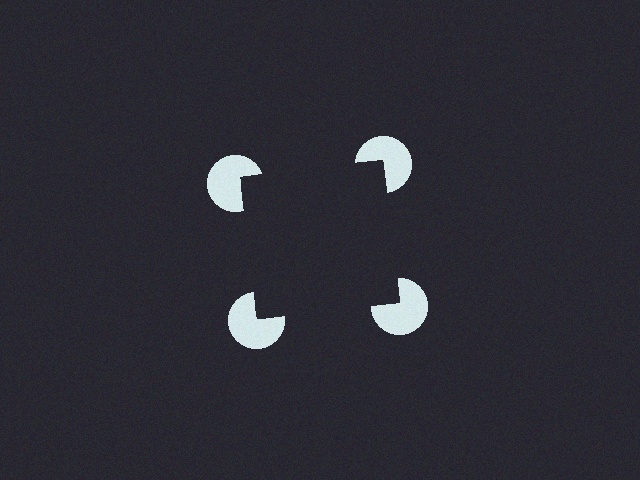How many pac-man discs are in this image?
There are 4 — one at each vertex of the illusory square.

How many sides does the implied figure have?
4 sides.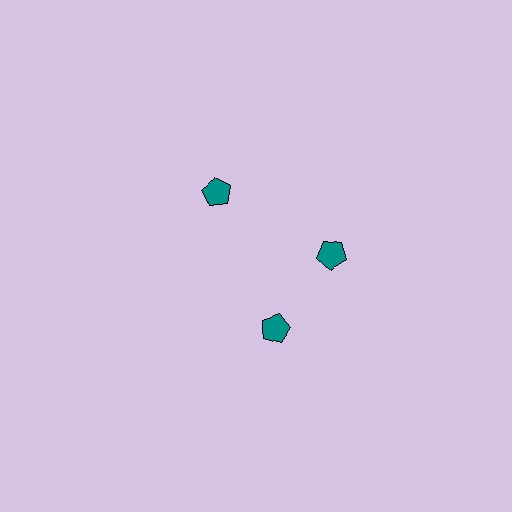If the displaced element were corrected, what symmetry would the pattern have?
It would have 3-fold rotational symmetry — the pattern would map onto itself every 120 degrees.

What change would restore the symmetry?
The symmetry would be restored by rotating it back into even spacing with its neighbors so that all 3 pentagons sit at equal angles and equal distance from the center.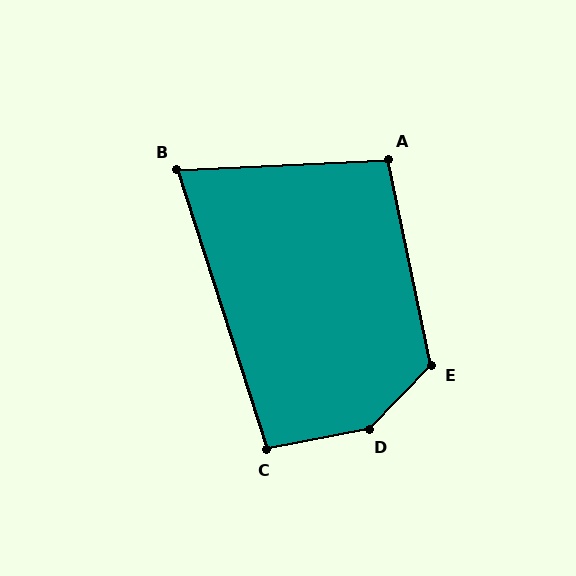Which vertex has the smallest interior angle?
B, at approximately 75 degrees.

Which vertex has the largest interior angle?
D, at approximately 145 degrees.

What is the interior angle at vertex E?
Approximately 124 degrees (obtuse).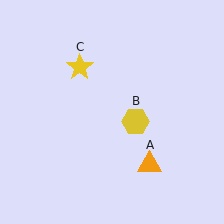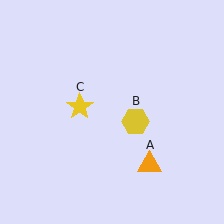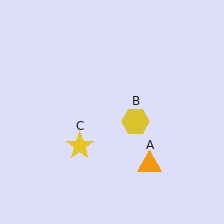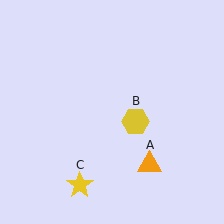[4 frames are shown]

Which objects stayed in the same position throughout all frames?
Orange triangle (object A) and yellow hexagon (object B) remained stationary.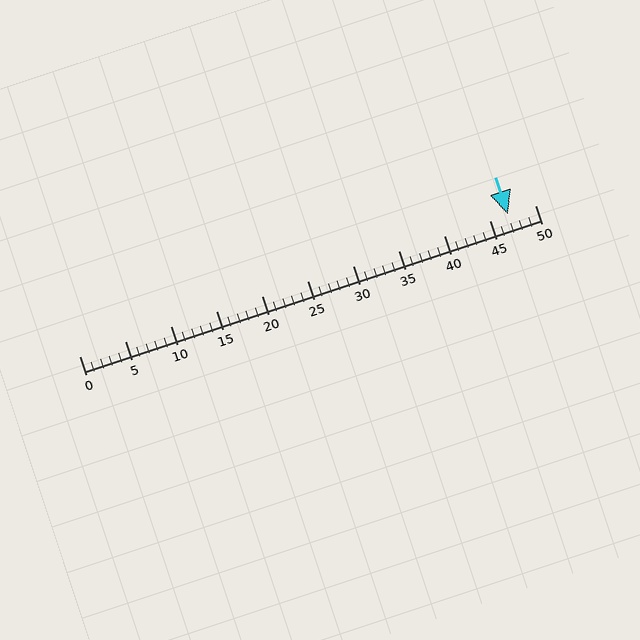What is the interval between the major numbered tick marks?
The major tick marks are spaced 5 units apart.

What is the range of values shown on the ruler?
The ruler shows values from 0 to 50.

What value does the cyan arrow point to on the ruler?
The cyan arrow points to approximately 47.